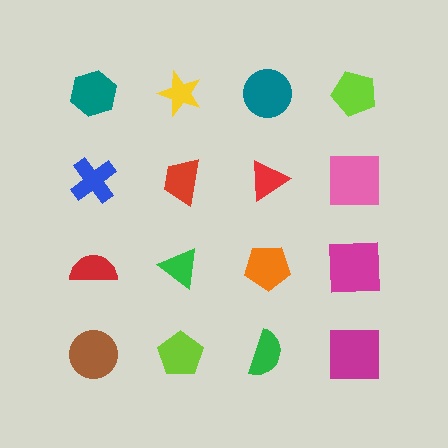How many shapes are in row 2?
4 shapes.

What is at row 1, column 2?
A yellow star.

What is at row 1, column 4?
A lime pentagon.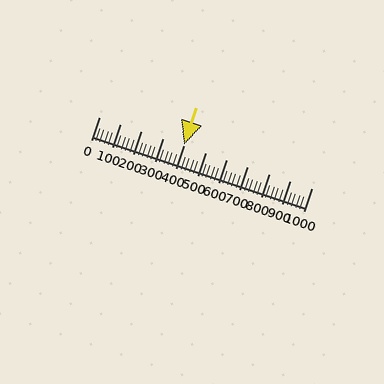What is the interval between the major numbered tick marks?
The major tick marks are spaced 100 units apart.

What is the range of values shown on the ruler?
The ruler shows values from 0 to 1000.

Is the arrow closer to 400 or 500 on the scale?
The arrow is closer to 400.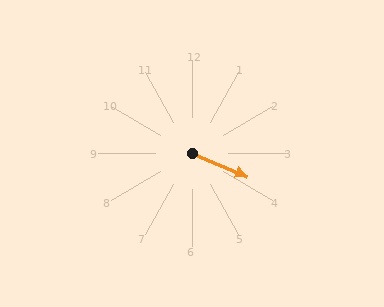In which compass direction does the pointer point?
Southeast.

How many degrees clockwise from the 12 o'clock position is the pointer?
Approximately 113 degrees.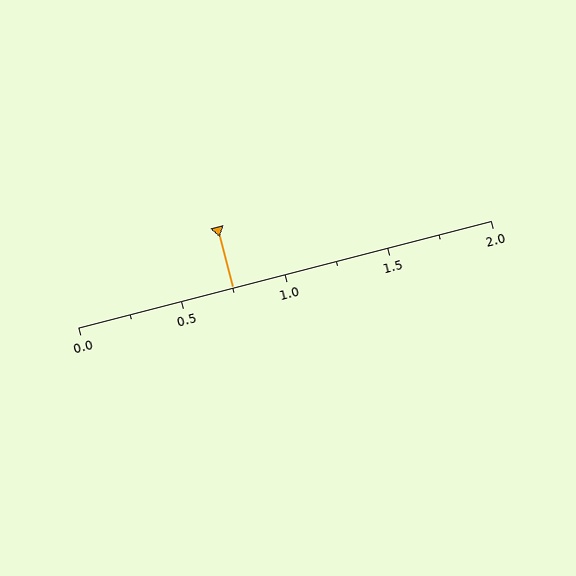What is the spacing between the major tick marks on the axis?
The major ticks are spaced 0.5 apart.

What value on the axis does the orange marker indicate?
The marker indicates approximately 0.75.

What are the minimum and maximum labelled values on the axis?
The axis runs from 0.0 to 2.0.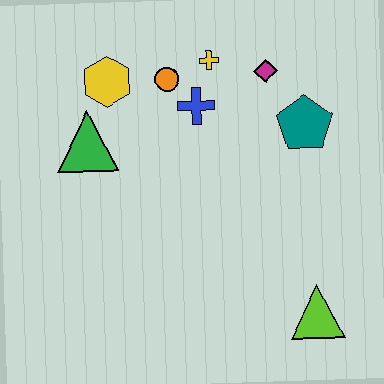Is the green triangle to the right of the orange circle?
No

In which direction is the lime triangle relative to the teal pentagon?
The lime triangle is below the teal pentagon.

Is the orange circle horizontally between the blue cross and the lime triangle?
No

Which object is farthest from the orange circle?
The lime triangle is farthest from the orange circle.